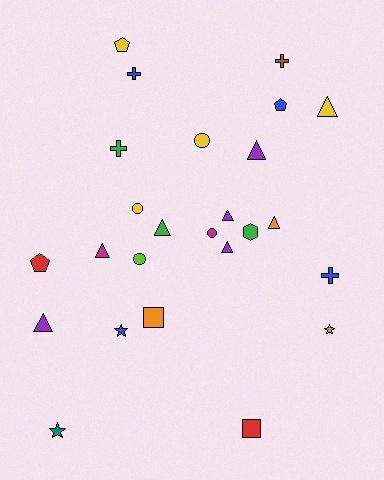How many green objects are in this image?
There are 3 green objects.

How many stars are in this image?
There are 3 stars.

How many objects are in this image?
There are 25 objects.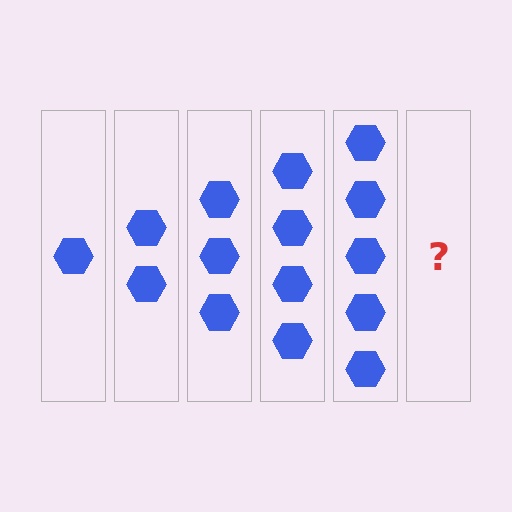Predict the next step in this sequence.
The next step is 6 hexagons.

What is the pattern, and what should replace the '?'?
The pattern is that each step adds one more hexagon. The '?' should be 6 hexagons.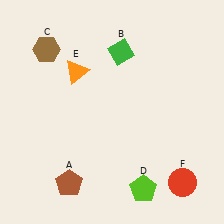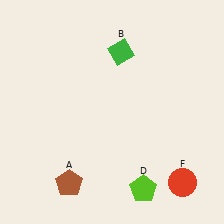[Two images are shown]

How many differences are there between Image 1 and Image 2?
There are 2 differences between the two images.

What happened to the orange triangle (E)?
The orange triangle (E) was removed in Image 2. It was in the top-left area of Image 1.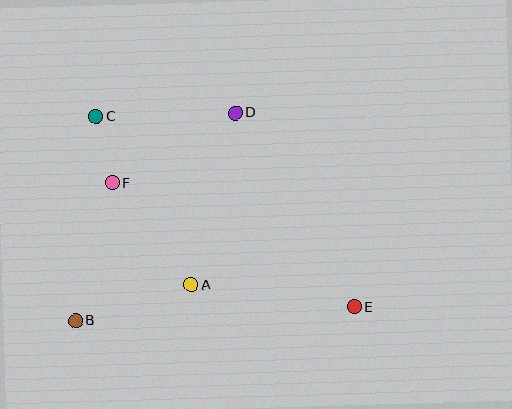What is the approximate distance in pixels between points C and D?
The distance between C and D is approximately 140 pixels.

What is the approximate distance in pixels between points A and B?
The distance between A and B is approximately 121 pixels.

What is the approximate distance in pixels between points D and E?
The distance between D and E is approximately 228 pixels.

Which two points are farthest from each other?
Points C and E are farthest from each other.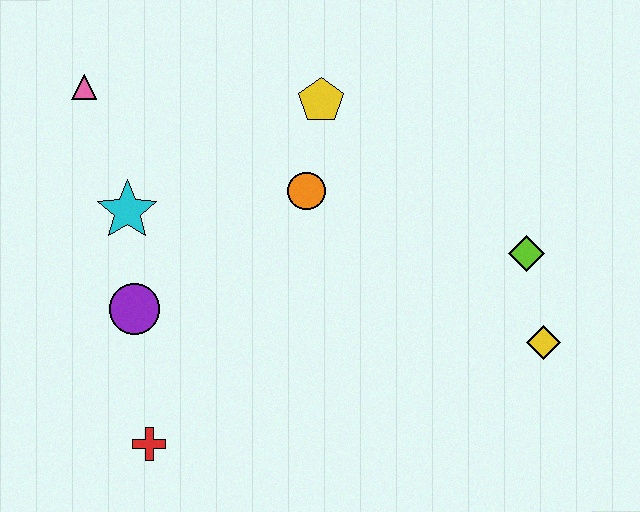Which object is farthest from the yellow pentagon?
The red cross is farthest from the yellow pentagon.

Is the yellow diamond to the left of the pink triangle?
No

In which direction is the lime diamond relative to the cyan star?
The lime diamond is to the right of the cyan star.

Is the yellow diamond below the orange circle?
Yes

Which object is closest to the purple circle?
The cyan star is closest to the purple circle.